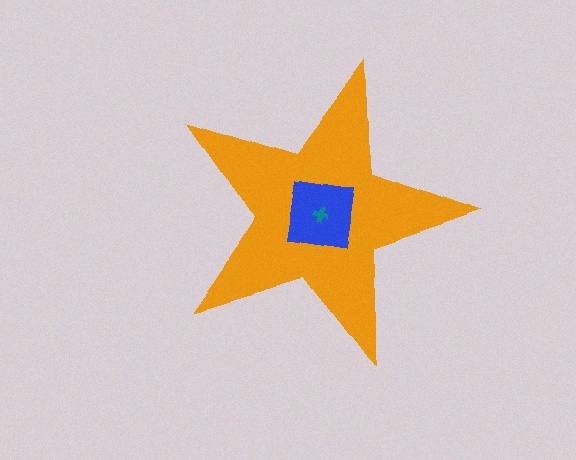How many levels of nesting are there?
3.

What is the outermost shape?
The orange star.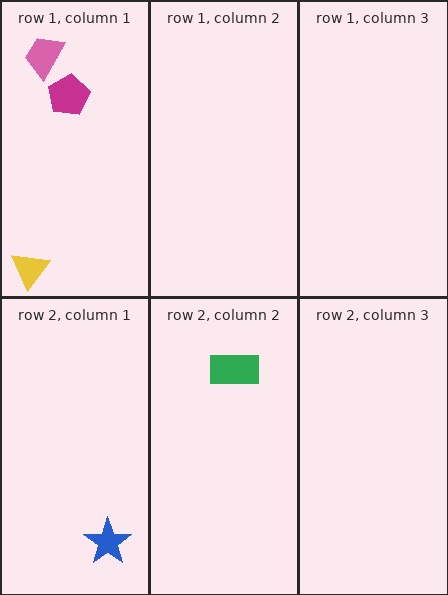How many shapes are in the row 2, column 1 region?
1.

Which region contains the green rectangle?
The row 2, column 2 region.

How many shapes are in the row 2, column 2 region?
1.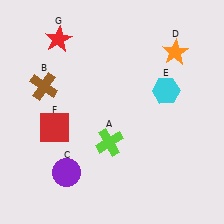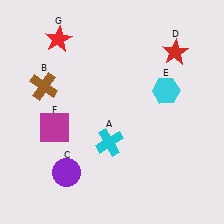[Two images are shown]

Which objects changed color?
A changed from lime to cyan. D changed from orange to red. F changed from red to magenta.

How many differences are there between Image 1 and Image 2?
There are 3 differences between the two images.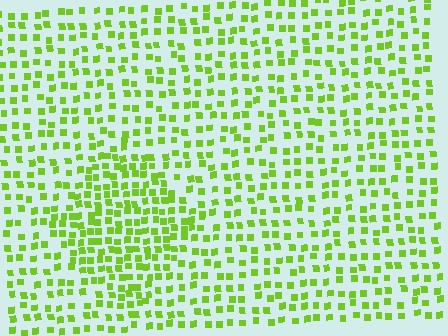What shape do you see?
I see a diamond.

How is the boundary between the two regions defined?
The boundary is defined by a change in element density (approximately 1.7x ratio). All elements are the same color, size, and shape.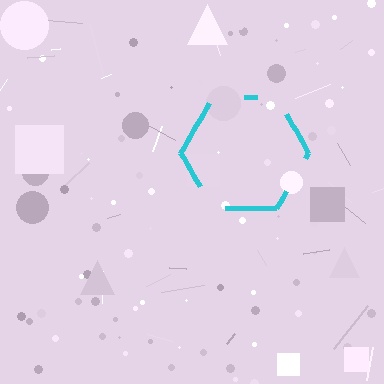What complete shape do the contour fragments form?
The contour fragments form a hexagon.